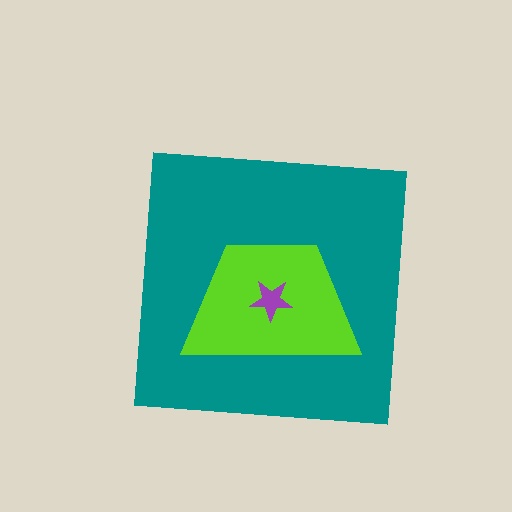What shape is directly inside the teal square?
The lime trapezoid.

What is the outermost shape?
The teal square.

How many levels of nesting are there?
3.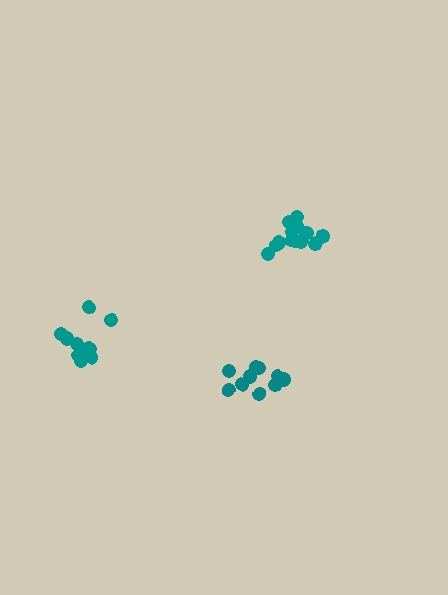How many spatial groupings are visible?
There are 3 spatial groupings.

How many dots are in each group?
Group 1: 13 dots, Group 2: 9 dots, Group 3: 10 dots (32 total).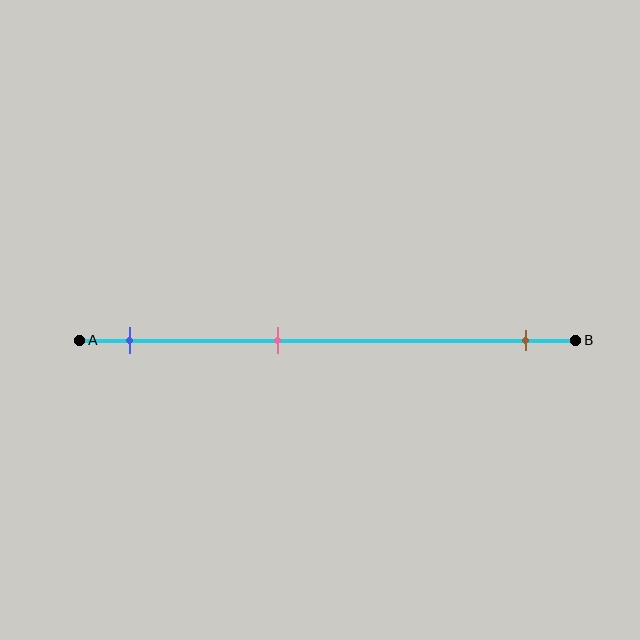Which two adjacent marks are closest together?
The blue and pink marks are the closest adjacent pair.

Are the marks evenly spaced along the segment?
No, the marks are not evenly spaced.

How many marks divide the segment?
There are 3 marks dividing the segment.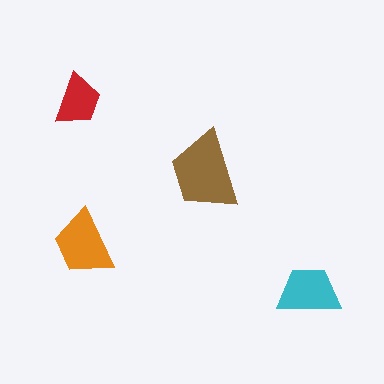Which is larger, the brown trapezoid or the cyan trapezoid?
The brown one.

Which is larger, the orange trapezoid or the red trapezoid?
The orange one.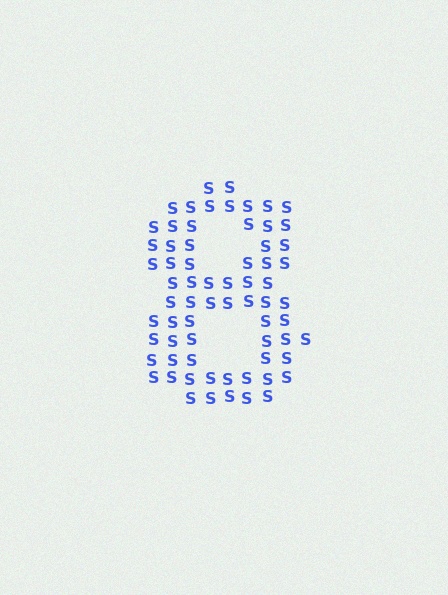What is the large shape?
The large shape is the digit 8.